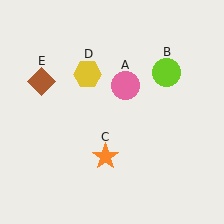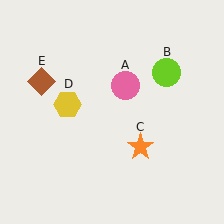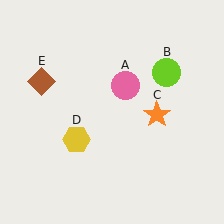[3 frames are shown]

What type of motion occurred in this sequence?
The orange star (object C), yellow hexagon (object D) rotated counterclockwise around the center of the scene.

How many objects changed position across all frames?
2 objects changed position: orange star (object C), yellow hexagon (object D).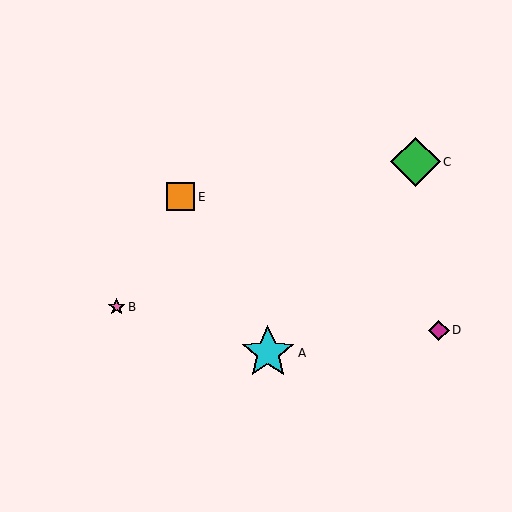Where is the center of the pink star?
The center of the pink star is at (117, 307).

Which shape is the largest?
The cyan star (labeled A) is the largest.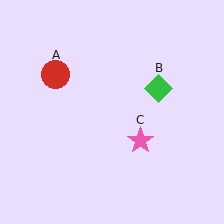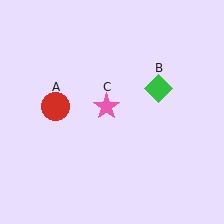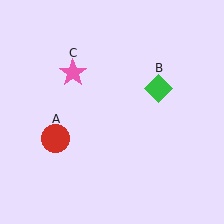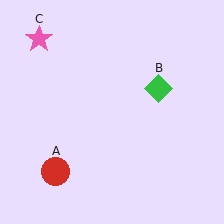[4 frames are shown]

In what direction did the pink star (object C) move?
The pink star (object C) moved up and to the left.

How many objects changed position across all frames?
2 objects changed position: red circle (object A), pink star (object C).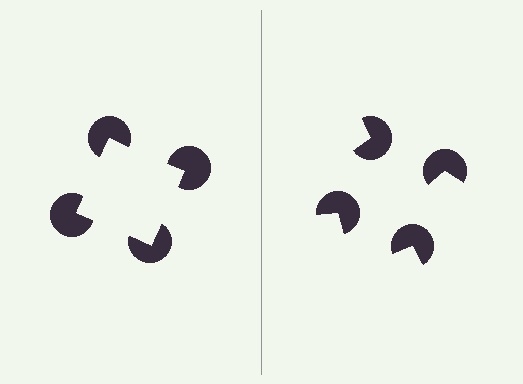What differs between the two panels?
The pac-man discs are positioned identically on both sides; only the wedge orientations differ. On the left they align to a square; on the right they are misaligned.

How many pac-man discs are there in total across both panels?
8 — 4 on each side.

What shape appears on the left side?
An illusory square.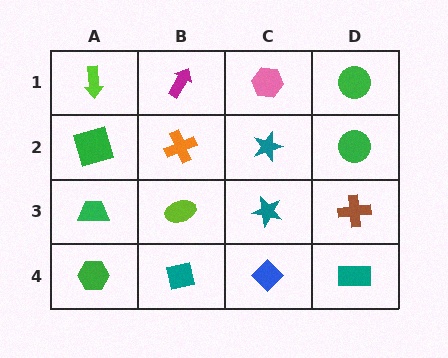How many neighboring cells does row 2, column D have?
3.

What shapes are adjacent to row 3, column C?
A teal star (row 2, column C), a blue diamond (row 4, column C), a lime ellipse (row 3, column B), a brown cross (row 3, column D).